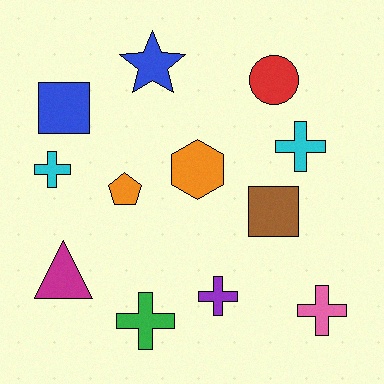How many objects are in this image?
There are 12 objects.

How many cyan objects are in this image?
There are 2 cyan objects.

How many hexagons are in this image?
There is 1 hexagon.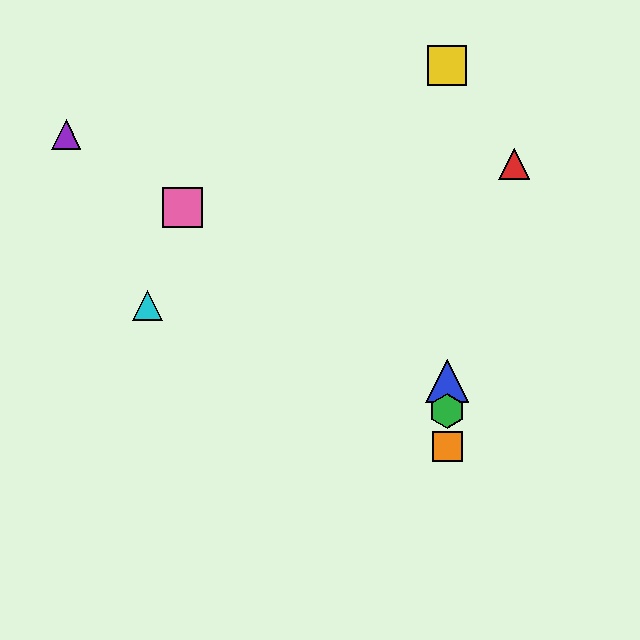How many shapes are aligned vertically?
4 shapes (the blue triangle, the green hexagon, the yellow square, the orange square) are aligned vertically.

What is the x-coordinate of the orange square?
The orange square is at x≈447.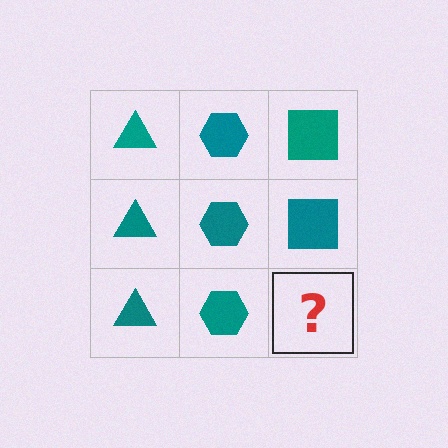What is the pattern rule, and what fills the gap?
The rule is that each column has a consistent shape. The gap should be filled with a teal square.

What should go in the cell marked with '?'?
The missing cell should contain a teal square.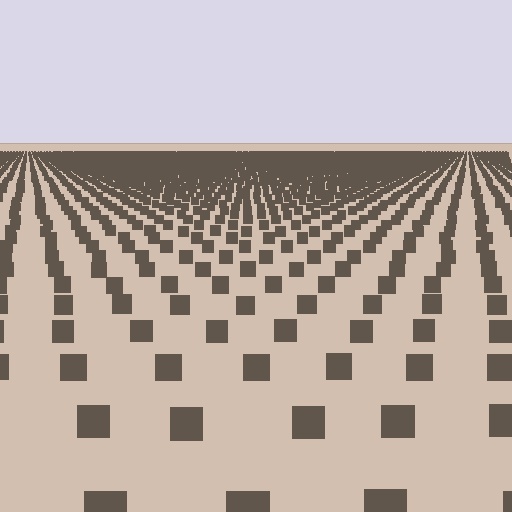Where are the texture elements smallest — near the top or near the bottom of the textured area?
Near the top.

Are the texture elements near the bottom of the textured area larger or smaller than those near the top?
Larger. Near the bottom, elements are closer to the viewer and appear at a bigger on-screen size.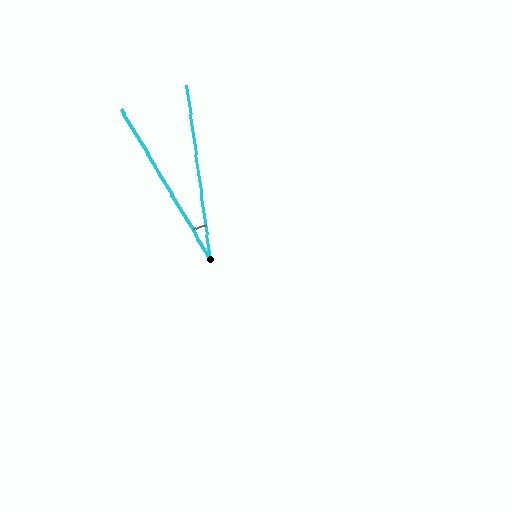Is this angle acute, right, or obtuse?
It is acute.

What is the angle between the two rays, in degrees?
Approximately 23 degrees.